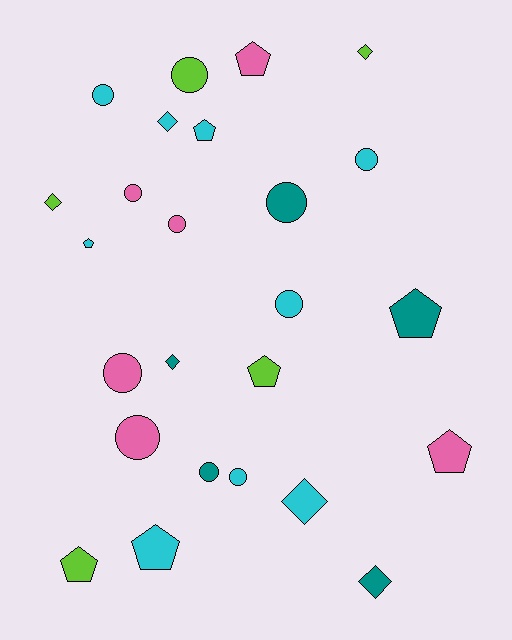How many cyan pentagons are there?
There are 3 cyan pentagons.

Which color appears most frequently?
Cyan, with 9 objects.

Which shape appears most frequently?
Circle, with 11 objects.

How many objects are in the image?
There are 25 objects.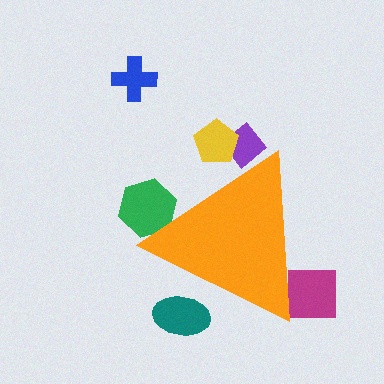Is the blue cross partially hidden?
No, the blue cross is fully visible.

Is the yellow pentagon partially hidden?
Yes, the yellow pentagon is partially hidden behind the orange triangle.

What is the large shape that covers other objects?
An orange triangle.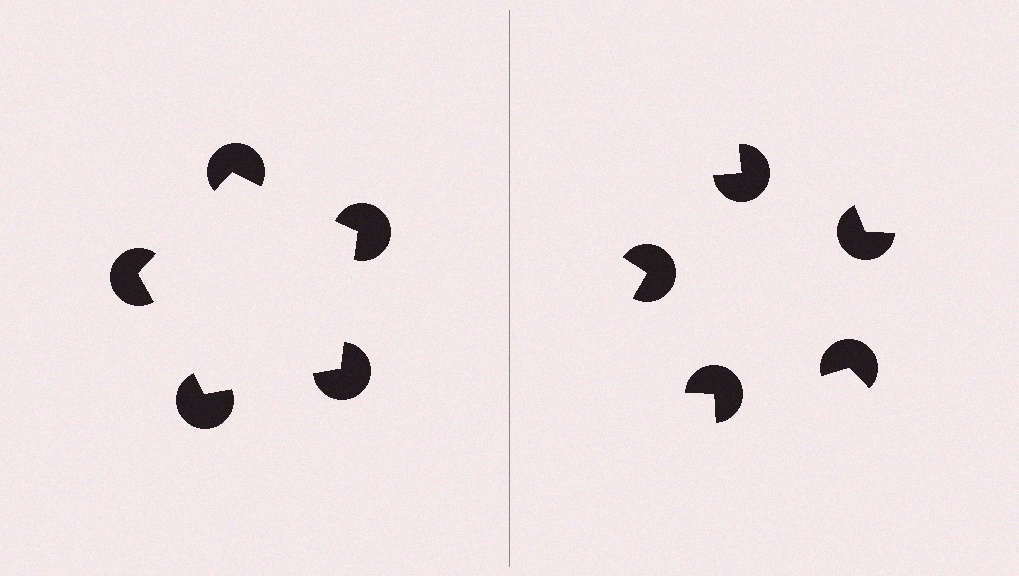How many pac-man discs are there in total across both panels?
10 — 5 on each side.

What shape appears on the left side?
An illusory pentagon.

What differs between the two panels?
The pac-man discs are positioned identically on both sides; only the wedge orientations differ. On the left they align to a pentagon; on the right they are misaligned.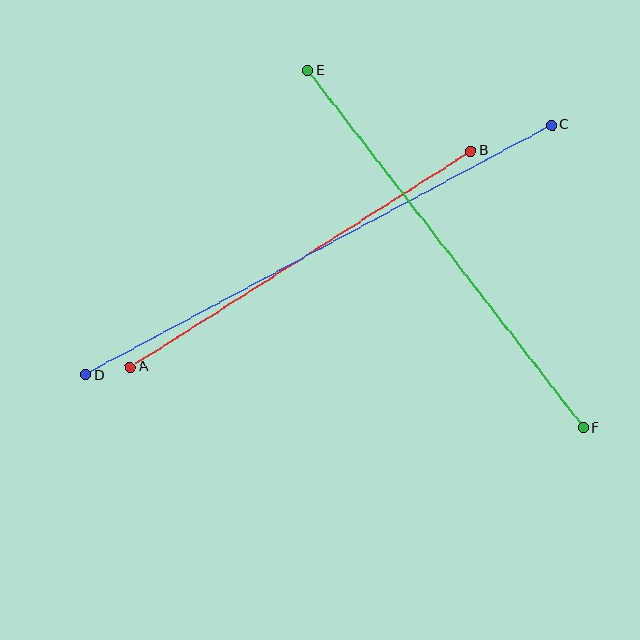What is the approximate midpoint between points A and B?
The midpoint is at approximately (301, 259) pixels.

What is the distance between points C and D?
The distance is approximately 529 pixels.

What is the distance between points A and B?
The distance is approximately 403 pixels.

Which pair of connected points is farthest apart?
Points C and D are farthest apart.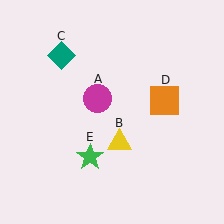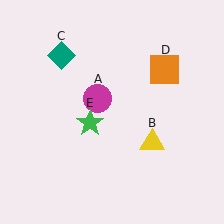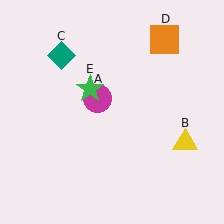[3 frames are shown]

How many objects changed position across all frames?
3 objects changed position: yellow triangle (object B), orange square (object D), green star (object E).